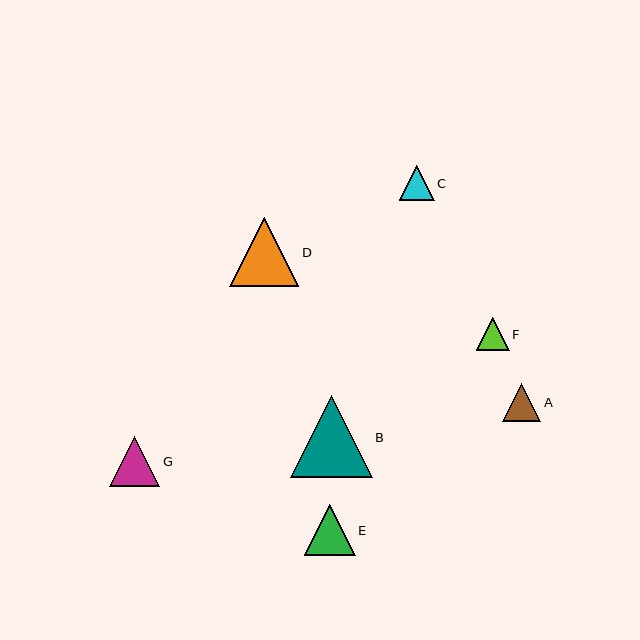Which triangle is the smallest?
Triangle F is the smallest with a size of approximately 33 pixels.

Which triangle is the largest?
Triangle B is the largest with a size of approximately 82 pixels.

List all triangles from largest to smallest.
From largest to smallest: B, D, G, E, A, C, F.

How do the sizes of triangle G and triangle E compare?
Triangle G and triangle E are approximately the same size.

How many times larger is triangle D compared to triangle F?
Triangle D is approximately 2.1 times the size of triangle F.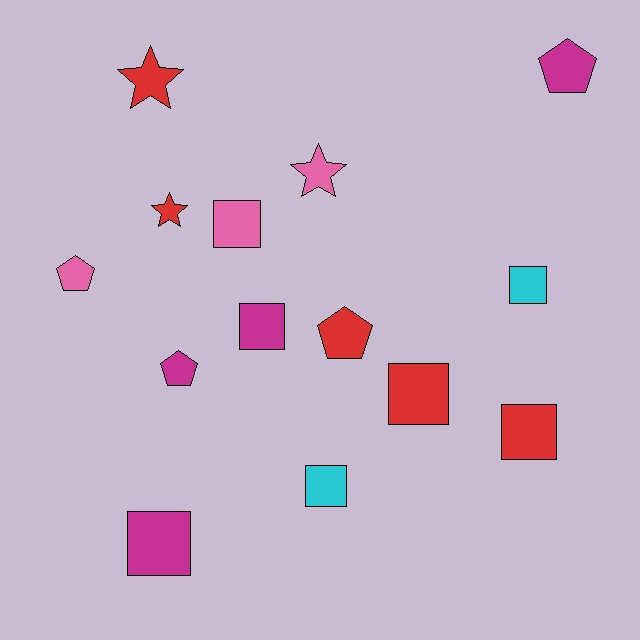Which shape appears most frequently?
Square, with 7 objects.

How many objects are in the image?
There are 14 objects.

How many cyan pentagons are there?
There are no cyan pentagons.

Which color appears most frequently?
Red, with 5 objects.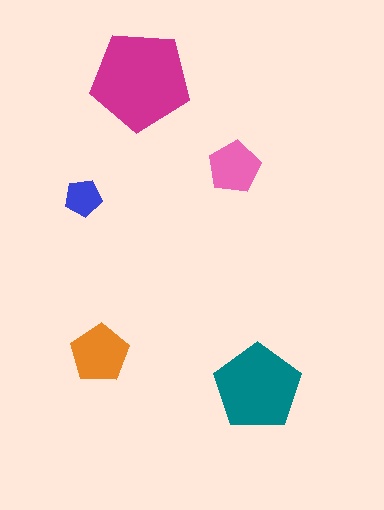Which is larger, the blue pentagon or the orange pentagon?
The orange one.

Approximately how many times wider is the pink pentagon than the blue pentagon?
About 1.5 times wider.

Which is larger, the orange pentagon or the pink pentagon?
The orange one.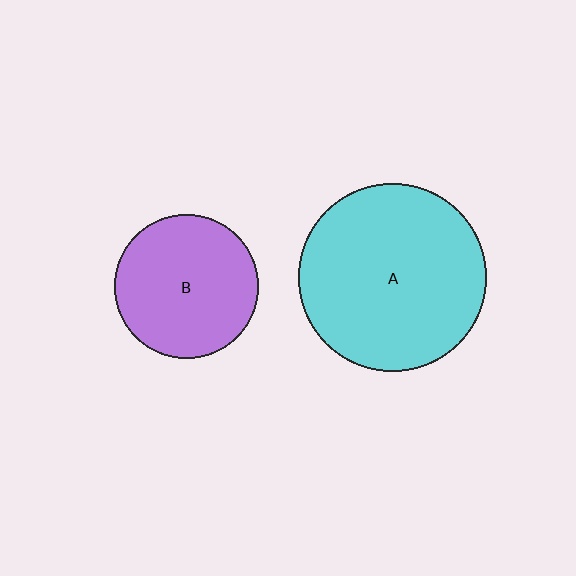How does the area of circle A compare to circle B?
Approximately 1.7 times.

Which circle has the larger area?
Circle A (cyan).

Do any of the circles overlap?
No, none of the circles overlap.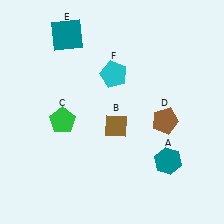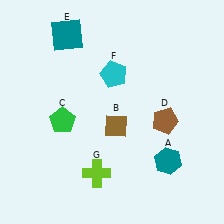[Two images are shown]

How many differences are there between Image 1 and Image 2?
There is 1 difference between the two images.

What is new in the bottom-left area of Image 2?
A lime cross (G) was added in the bottom-left area of Image 2.